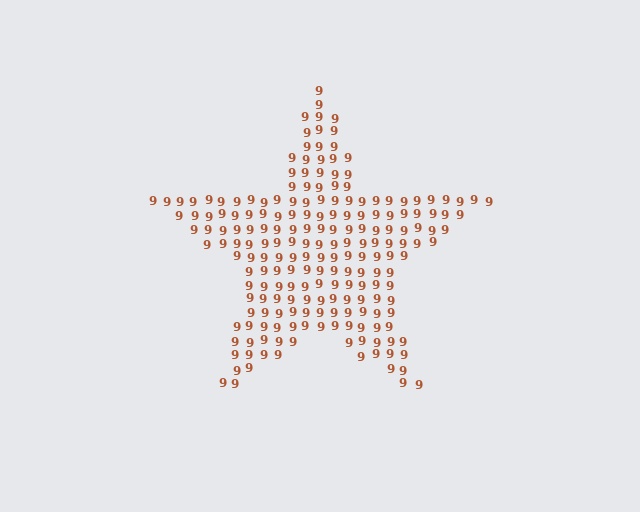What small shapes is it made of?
It is made of small digit 9's.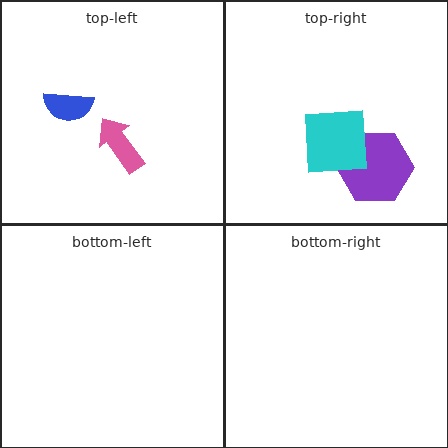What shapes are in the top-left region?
The blue semicircle, the pink arrow.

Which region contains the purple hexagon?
The top-right region.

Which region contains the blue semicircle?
The top-left region.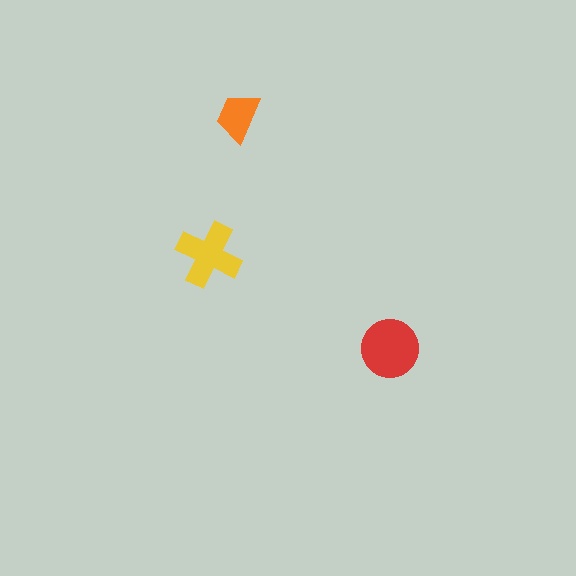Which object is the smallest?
The orange trapezoid.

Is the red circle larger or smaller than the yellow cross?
Larger.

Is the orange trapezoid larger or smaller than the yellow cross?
Smaller.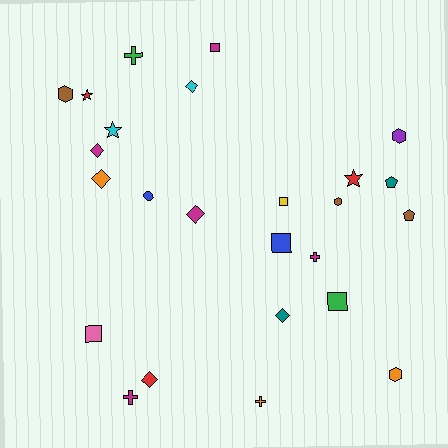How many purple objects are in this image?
There is 1 purple object.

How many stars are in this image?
There are 3 stars.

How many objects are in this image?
There are 25 objects.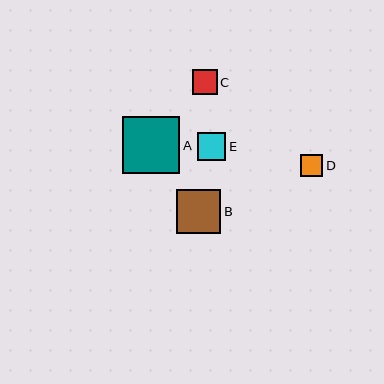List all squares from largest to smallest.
From largest to smallest: A, B, E, C, D.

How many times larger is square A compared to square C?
Square A is approximately 2.3 times the size of square C.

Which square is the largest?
Square A is the largest with a size of approximately 58 pixels.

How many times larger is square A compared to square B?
Square A is approximately 1.3 times the size of square B.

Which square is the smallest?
Square D is the smallest with a size of approximately 22 pixels.